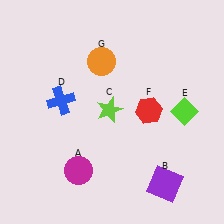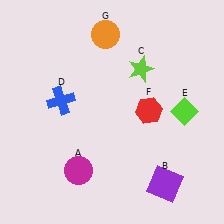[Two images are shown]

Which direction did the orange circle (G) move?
The orange circle (G) moved up.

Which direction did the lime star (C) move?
The lime star (C) moved up.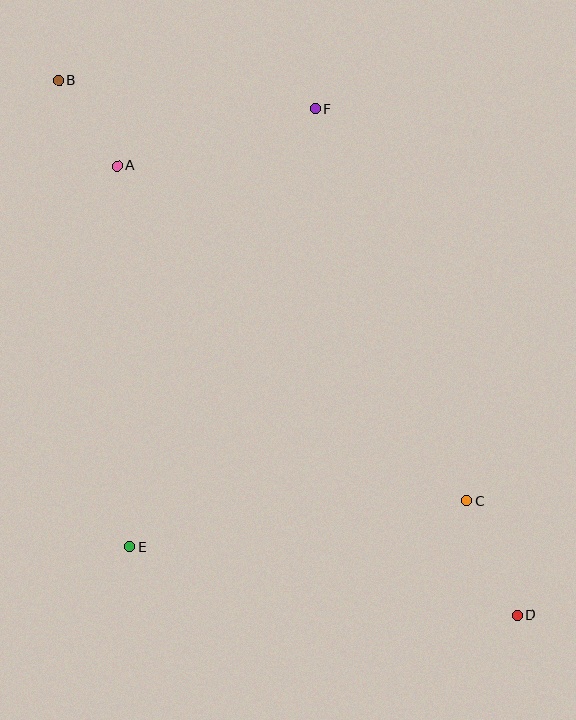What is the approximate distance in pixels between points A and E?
The distance between A and E is approximately 382 pixels.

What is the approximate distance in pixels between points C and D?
The distance between C and D is approximately 125 pixels.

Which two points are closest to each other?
Points A and B are closest to each other.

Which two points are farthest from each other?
Points B and D are farthest from each other.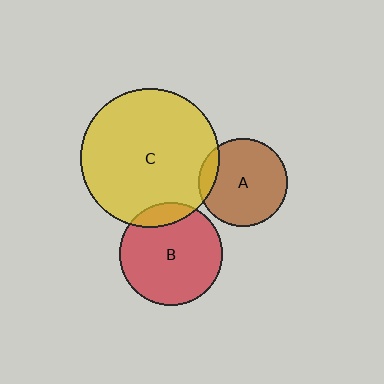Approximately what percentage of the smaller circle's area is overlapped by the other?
Approximately 15%.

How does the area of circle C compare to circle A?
Approximately 2.5 times.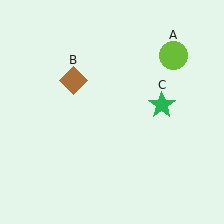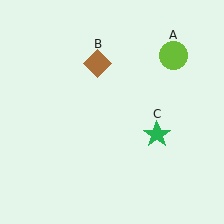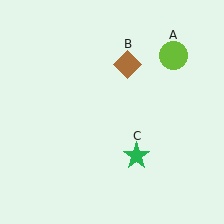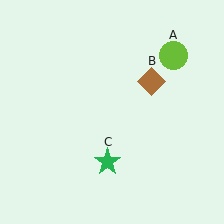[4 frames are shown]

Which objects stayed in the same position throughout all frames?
Lime circle (object A) remained stationary.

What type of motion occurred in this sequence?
The brown diamond (object B), green star (object C) rotated clockwise around the center of the scene.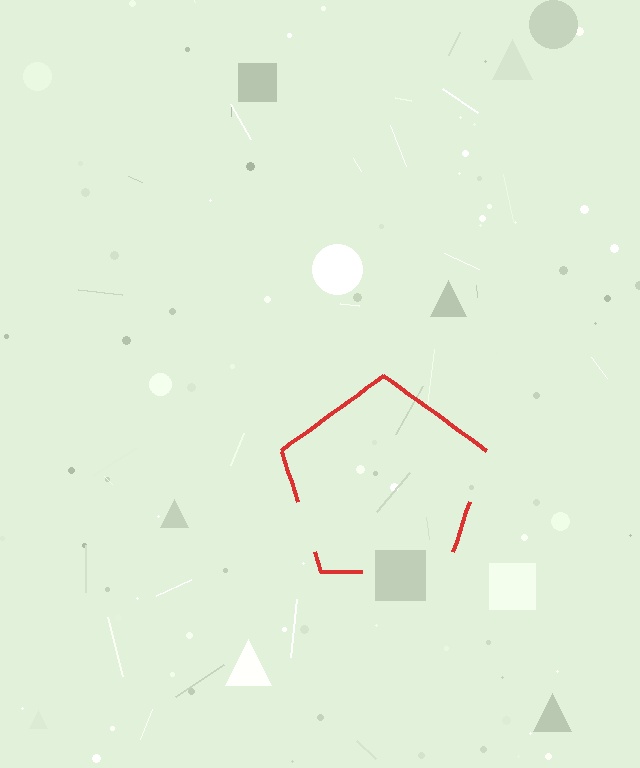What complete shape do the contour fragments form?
The contour fragments form a pentagon.